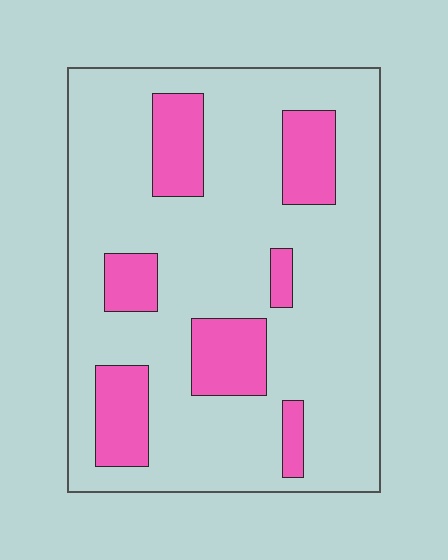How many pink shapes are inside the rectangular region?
7.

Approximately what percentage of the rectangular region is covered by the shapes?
Approximately 20%.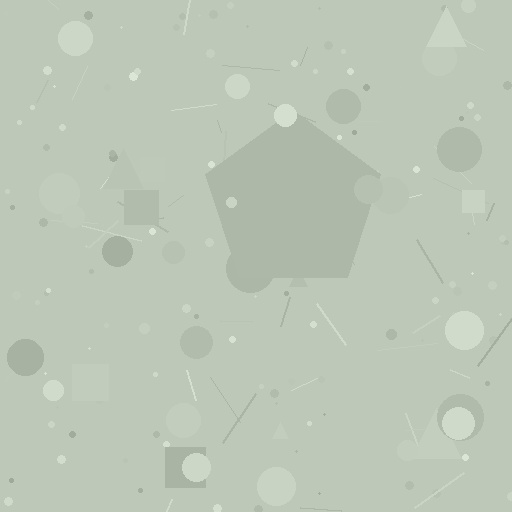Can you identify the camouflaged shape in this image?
The camouflaged shape is a pentagon.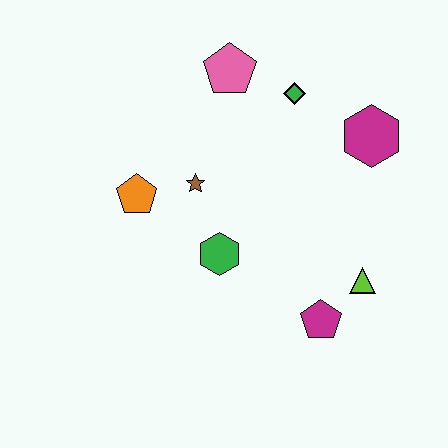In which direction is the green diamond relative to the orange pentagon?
The green diamond is to the right of the orange pentagon.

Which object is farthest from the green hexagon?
The magenta hexagon is farthest from the green hexagon.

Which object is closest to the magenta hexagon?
The green diamond is closest to the magenta hexagon.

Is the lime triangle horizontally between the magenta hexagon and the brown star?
Yes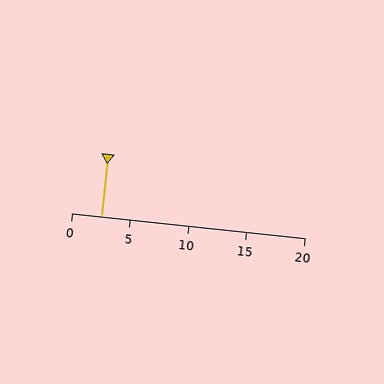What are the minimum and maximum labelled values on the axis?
The axis runs from 0 to 20.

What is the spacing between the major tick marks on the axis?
The major ticks are spaced 5 apart.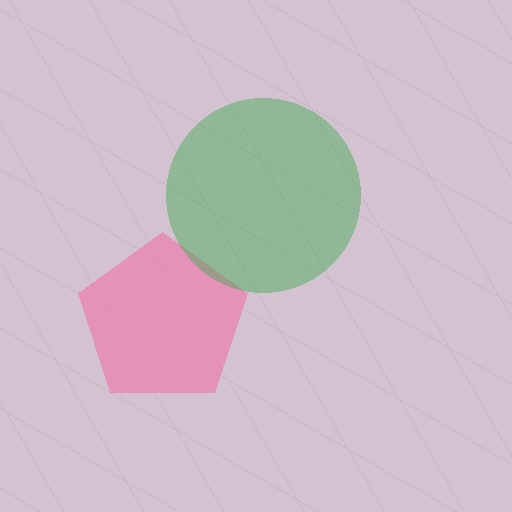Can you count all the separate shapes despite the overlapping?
Yes, there are 2 separate shapes.